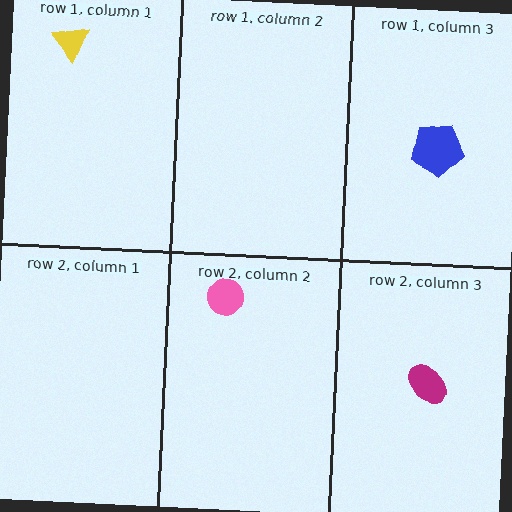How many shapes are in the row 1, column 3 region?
1.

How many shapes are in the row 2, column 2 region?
1.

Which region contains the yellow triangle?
The row 1, column 1 region.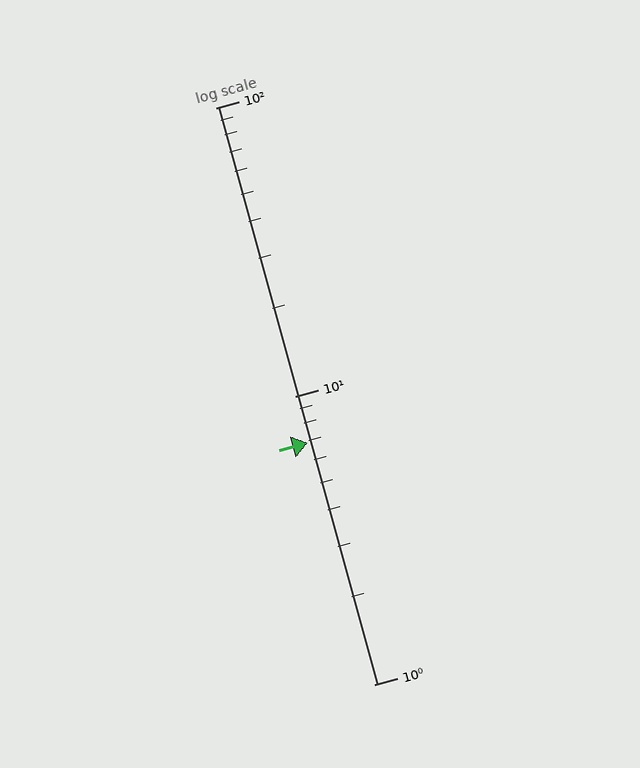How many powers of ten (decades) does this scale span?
The scale spans 2 decades, from 1 to 100.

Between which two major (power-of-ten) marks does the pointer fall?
The pointer is between 1 and 10.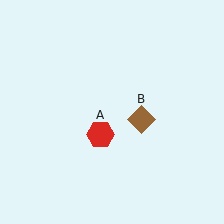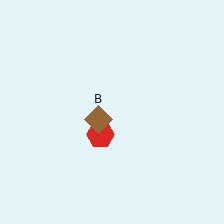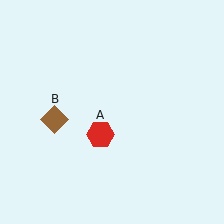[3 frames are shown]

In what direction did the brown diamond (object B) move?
The brown diamond (object B) moved left.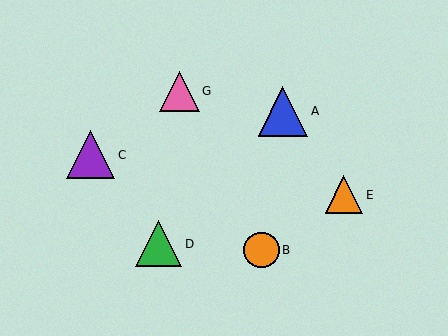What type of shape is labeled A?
Shape A is a blue triangle.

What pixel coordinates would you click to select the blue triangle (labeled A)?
Click at (283, 111) to select the blue triangle A.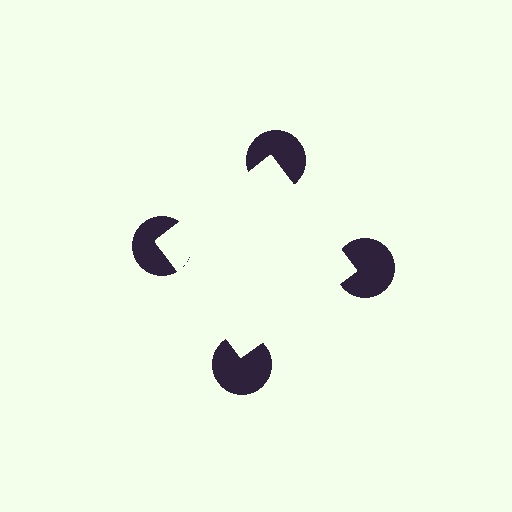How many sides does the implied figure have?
4 sides.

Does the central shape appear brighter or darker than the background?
It typically appears slightly brighter than the background, even though no actual brightness change is drawn.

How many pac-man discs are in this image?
There are 4 — one at each vertex of the illusory square.